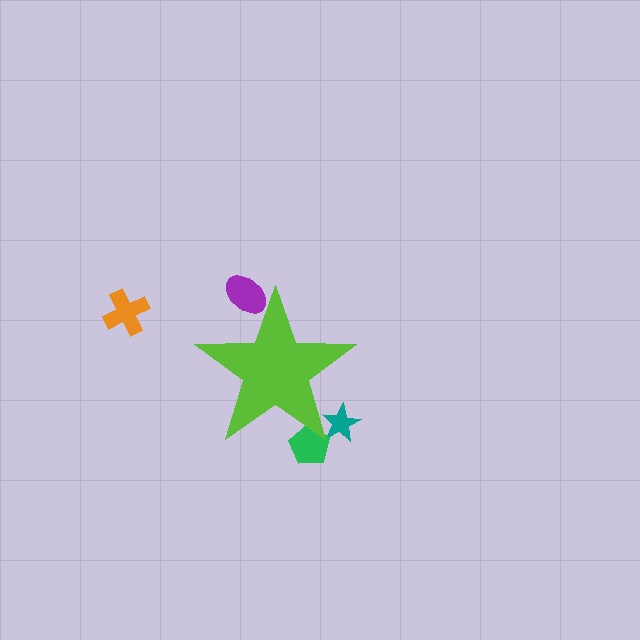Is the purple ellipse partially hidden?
Yes, the purple ellipse is partially hidden behind the lime star.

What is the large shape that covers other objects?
A lime star.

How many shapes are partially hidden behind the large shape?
3 shapes are partially hidden.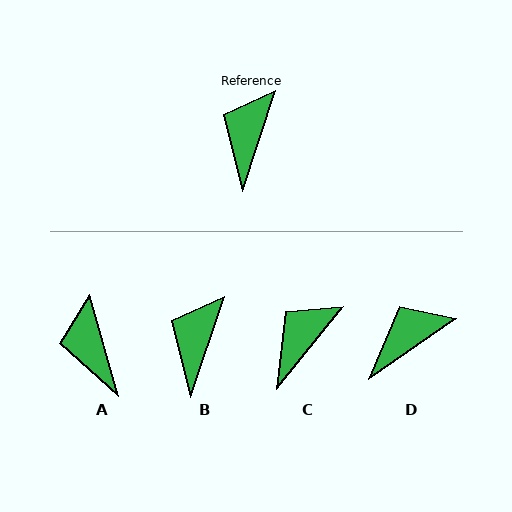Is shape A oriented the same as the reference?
No, it is off by about 34 degrees.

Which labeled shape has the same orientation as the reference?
B.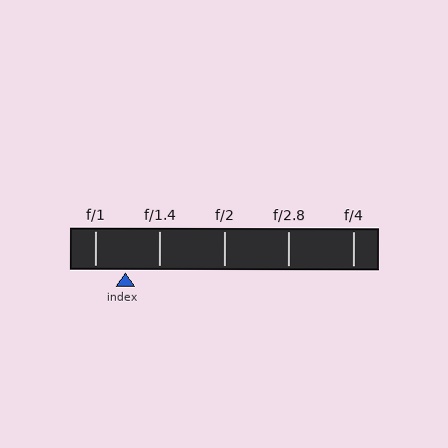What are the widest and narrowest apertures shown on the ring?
The widest aperture shown is f/1 and the narrowest is f/4.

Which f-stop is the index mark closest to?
The index mark is closest to f/1.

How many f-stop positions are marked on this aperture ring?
There are 5 f-stop positions marked.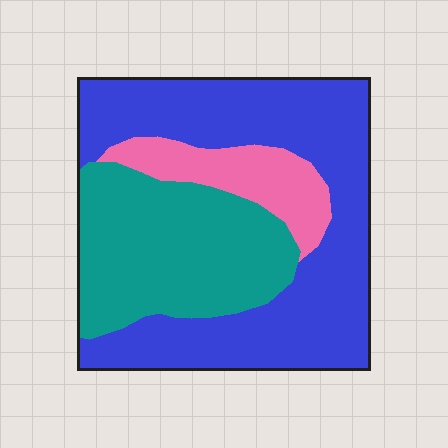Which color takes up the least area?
Pink, at roughly 15%.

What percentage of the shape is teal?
Teal takes up about one third (1/3) of the shape.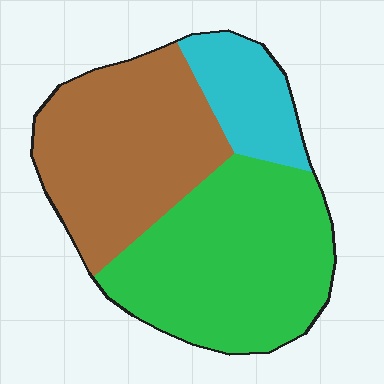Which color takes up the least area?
Cyan, at roughly 15%.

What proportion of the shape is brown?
Brown covers around 40% of the shape.